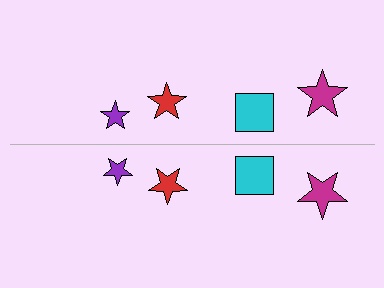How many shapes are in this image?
There are 8 shapes in this image.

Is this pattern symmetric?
Yes, this pattern has bilateral (reflection) symmetry.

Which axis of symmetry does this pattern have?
The pattern has a horizontal axis of symmetry running through the center of the image.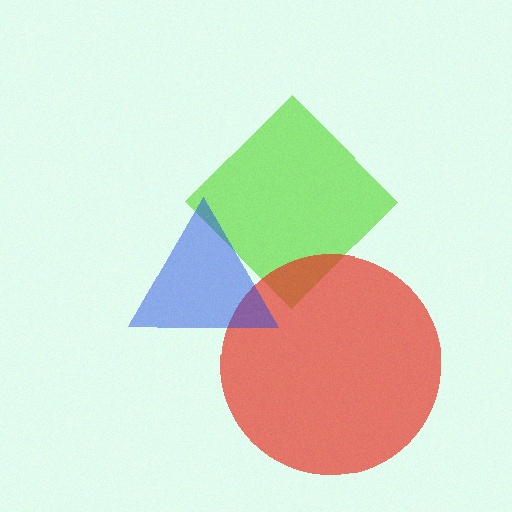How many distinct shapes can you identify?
There are 3 distinct shapes: a lime diamond, a red circle, a blue triangle.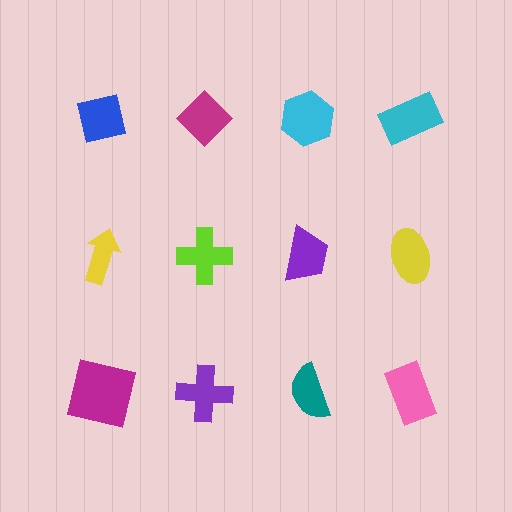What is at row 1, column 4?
A cyan rectangle.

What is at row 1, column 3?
A cyan hexagon.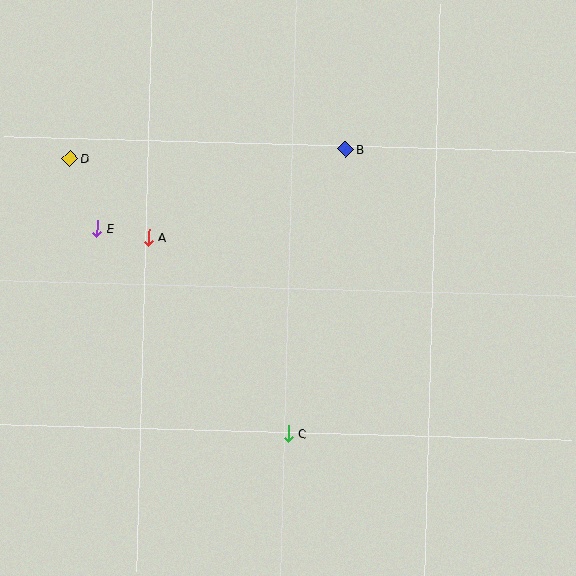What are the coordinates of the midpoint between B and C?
The midpoint between B and C is at (317, 292).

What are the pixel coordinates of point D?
Point D is at (70, 159).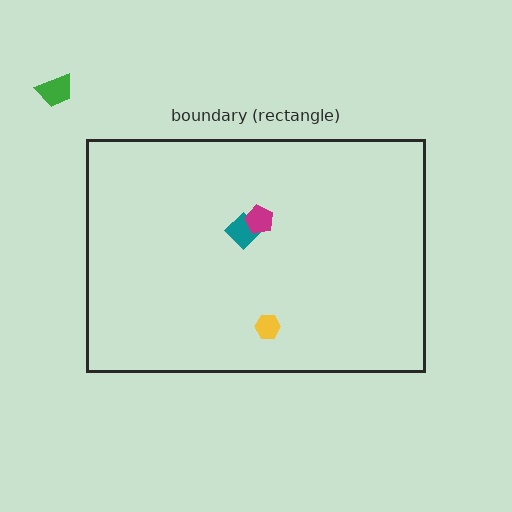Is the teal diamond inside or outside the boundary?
Inside.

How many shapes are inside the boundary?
3 inside, 1 outside.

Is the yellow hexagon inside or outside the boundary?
Inside.